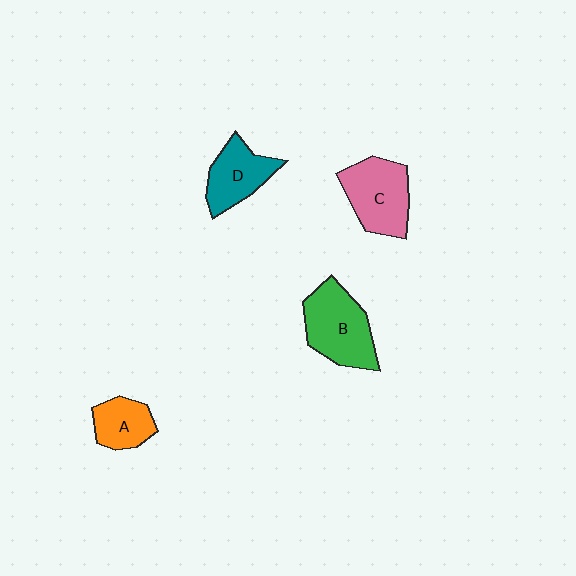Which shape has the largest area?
Shape B (green).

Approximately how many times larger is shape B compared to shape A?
Approximately 1.7 times.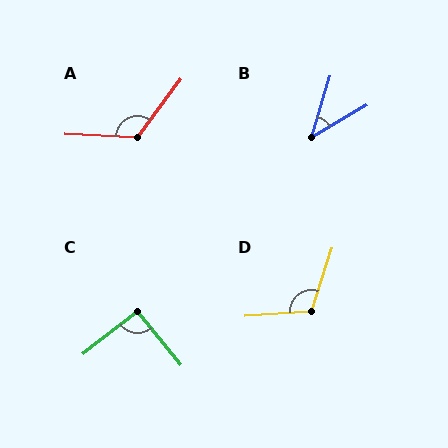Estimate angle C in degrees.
Approximately 91 degrees.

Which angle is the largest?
A, at approximately 124 degrees.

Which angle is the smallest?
B, at approximately 43 degrees.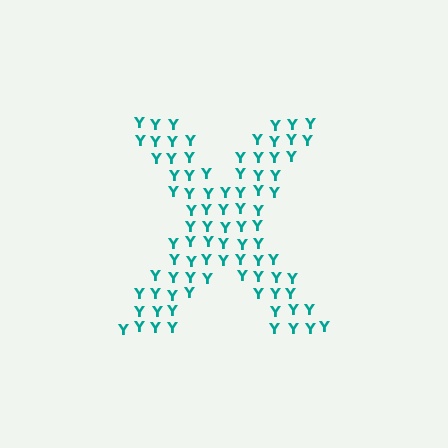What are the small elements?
The small elements are letter Y's.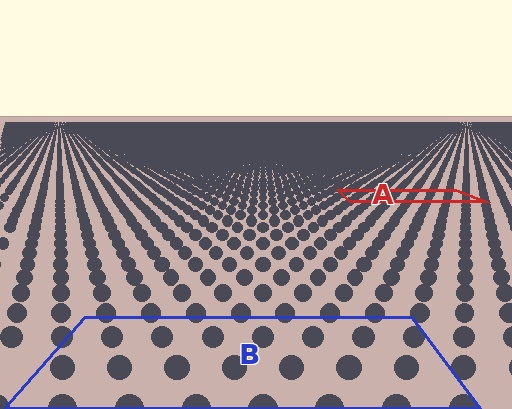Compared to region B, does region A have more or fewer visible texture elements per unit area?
Region A has more texture elements per unit area — they are packed more densely because it is farther away.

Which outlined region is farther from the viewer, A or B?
Region A is farther from the viewer — the texture elements inside it appear smaller and more densely packed.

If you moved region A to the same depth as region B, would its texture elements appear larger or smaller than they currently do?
They would appear larger. At a closer depth, the same texture elements are projected at a bigger on-screen size.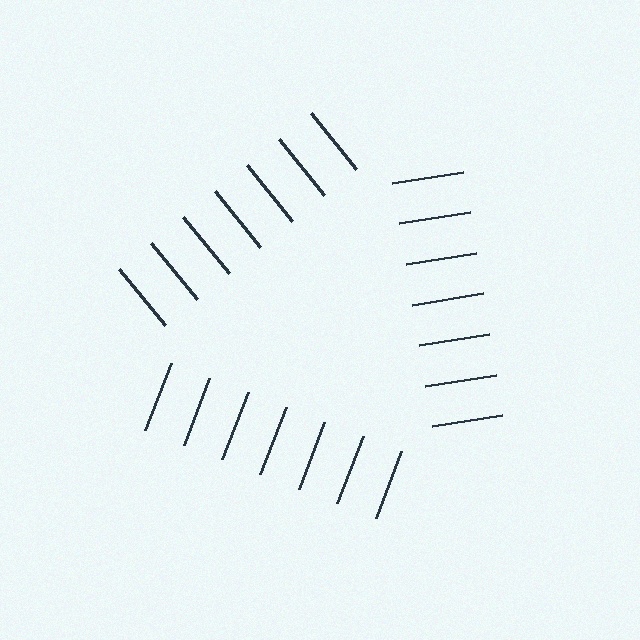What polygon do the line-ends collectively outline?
An illusory triangle — the line segments terminate on its edges but no continuous stroke is drawn.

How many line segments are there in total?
21 — 7 along each of the 3 edges.